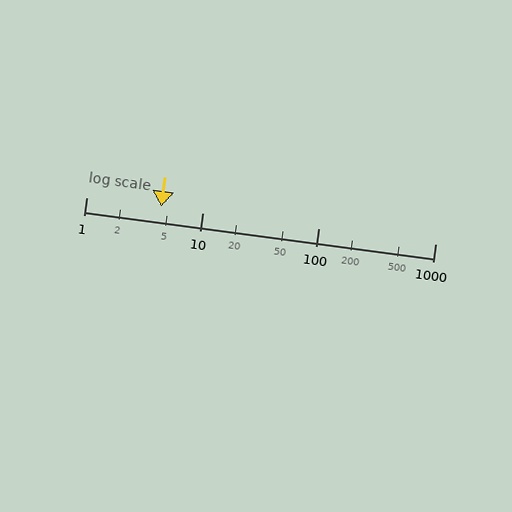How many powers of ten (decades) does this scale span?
The scale spans 3 decades, from 1 to 1000.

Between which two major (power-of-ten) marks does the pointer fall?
The pointer is between 1 and 10.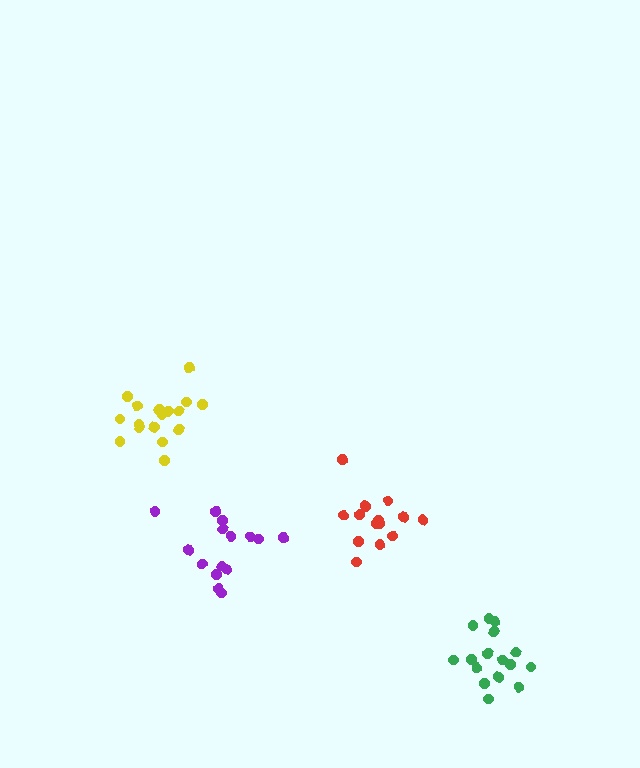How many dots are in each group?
Group 1: 16 dots, Group 2: 15 dots, Group 3: 14 dots, Group 4: 17 dots (62 total).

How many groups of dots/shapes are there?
There are 4 groups.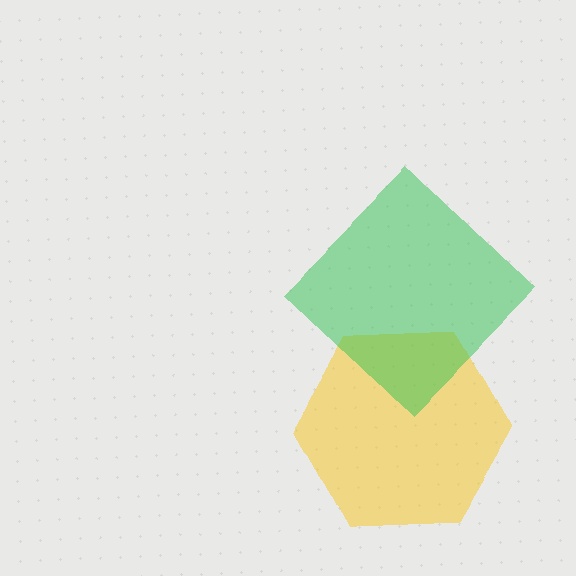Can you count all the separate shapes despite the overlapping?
Yes, there are 2 separate shapes.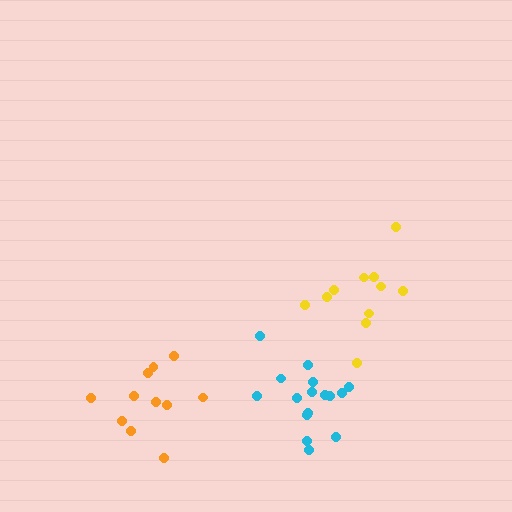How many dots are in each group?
Group 1: 16 dots, Group 2: 11 dots, Group 3: 11 dots (38 total).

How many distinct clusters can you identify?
There are 3 distinct clusters.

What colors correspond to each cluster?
The clusters are colored: cyan, orange, yellow.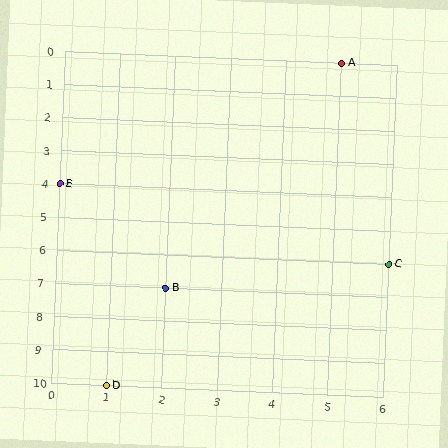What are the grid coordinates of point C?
Point C is at grid coordinates (6, 6).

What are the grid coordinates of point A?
Point A is at grid coordinates (5, 0).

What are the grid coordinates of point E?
Point E is at grid coordinates (0, 4).